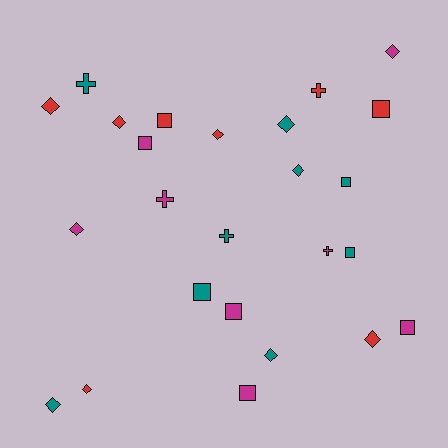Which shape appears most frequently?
Diamond, with 11 objects.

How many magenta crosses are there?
There are 2 magenta crosses.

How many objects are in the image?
There are 25 objects.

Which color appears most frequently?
Teal, with 9 objects.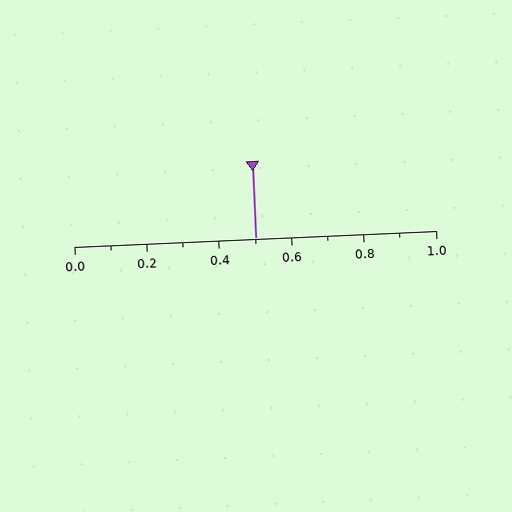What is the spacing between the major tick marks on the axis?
The major ticks are spaced 0.2 apart.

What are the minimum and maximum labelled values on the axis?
The axis runs from 0.0 to 1.0.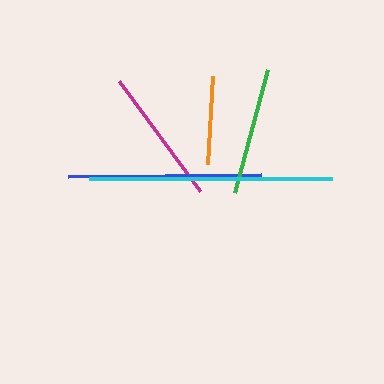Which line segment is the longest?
The cyan line is the longest at approximately 244 pixels.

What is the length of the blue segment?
The blue segment is approximately 193 pixels long.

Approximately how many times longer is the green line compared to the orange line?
The green line is approximately 1.4 times the length of the orange line.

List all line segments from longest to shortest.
From longest to shortest: cyan, blue, magenta, green, orange.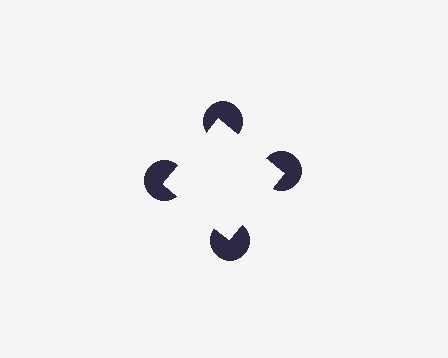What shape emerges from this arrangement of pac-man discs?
An illusory square — its edges are inferred from the aligned wedge cuts in the pac-man discs, not physically drawn.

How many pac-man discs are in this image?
There are 4 — one at each vertex of the illusory square.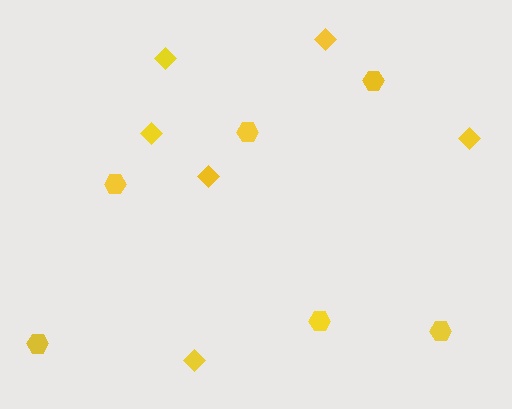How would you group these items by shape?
There are 2 groups: one group of diamonds (6) and one group of hexagons (6).